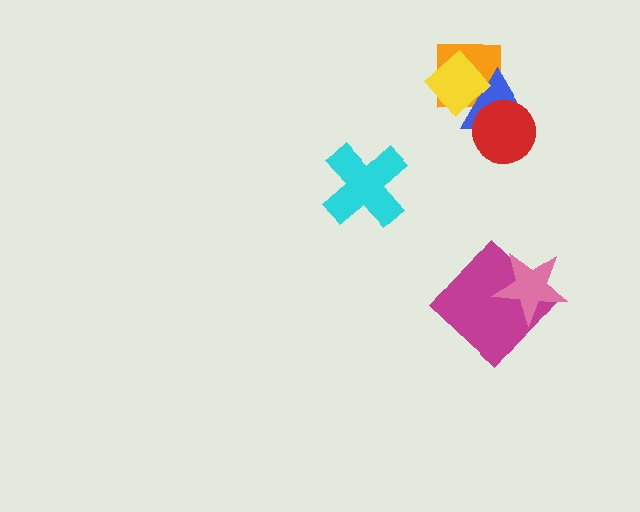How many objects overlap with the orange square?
2 objects overlap with the orange square.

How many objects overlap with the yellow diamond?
2 objects overlap with the yellow diamond.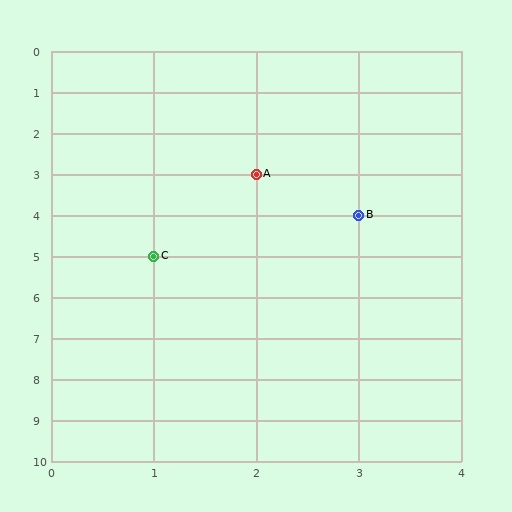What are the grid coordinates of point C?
Point C is at grid coordinates (1, 5).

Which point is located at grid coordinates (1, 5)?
Point C is at (1, 5).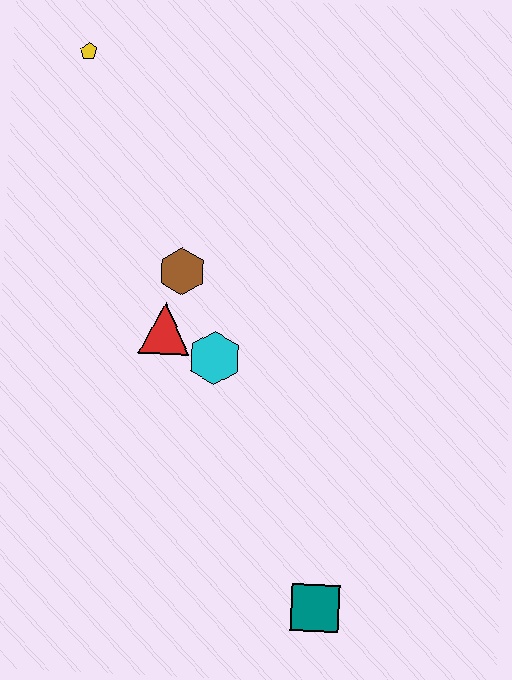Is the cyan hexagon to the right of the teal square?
No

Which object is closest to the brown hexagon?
The red triangle is closest to the brown hexagon.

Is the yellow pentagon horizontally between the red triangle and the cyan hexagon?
No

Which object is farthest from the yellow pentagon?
The teal square is farthest from the yellow pentagon.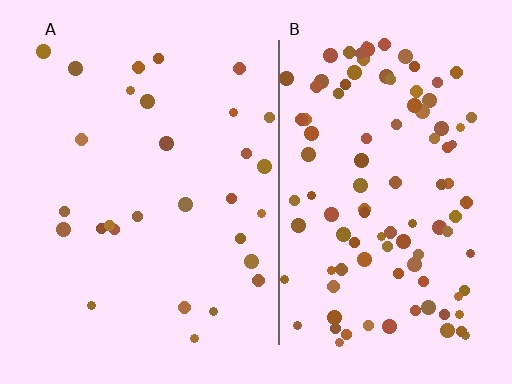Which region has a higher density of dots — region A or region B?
B (the right).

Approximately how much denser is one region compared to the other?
Approximately 3.6× — region B over region A.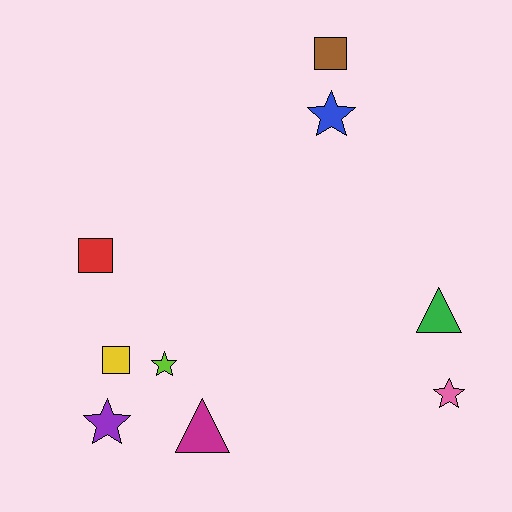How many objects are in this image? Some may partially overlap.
There are 9 objects.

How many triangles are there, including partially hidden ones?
There are 2 triangles.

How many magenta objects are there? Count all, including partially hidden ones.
There is 1 magenta object.